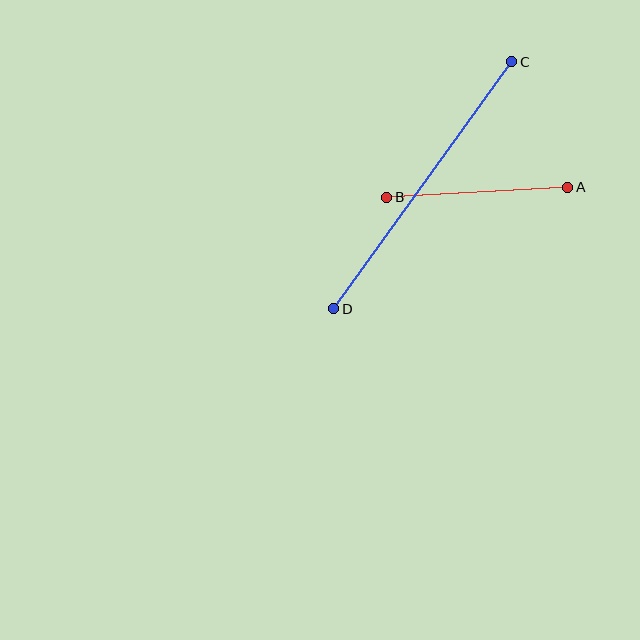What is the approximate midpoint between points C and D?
The midpoint is at approximately (423, 185) pixels.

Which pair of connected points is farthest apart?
Points C and D are farthest apart.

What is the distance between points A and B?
The distance is approximately 181 pixels.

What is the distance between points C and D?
The distance is approximately 305 pixels.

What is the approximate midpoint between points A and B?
The midpoint is at approximately (477, 192) pixels.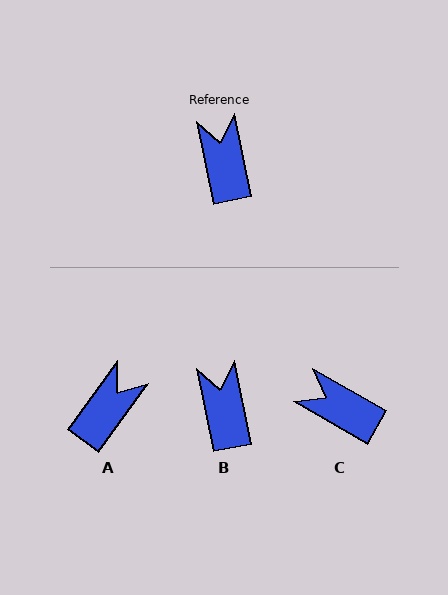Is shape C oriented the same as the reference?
No, it is off by about 49 degrees.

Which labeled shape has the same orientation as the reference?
B.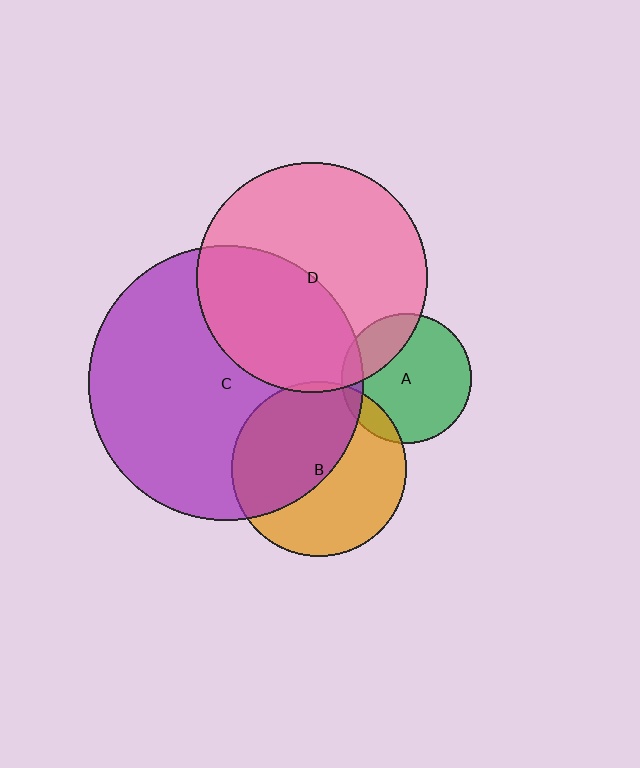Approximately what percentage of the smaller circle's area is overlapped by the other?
Approximately 10%.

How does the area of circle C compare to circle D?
Approximately 1.4 times.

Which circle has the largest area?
Circle C (purple).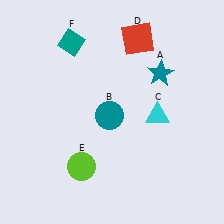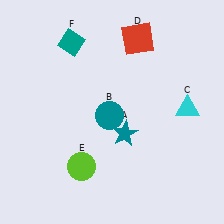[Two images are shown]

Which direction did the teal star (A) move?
The teal star (A) moved down.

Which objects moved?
The objects that moved are: the teal star (A), the cyan triangle (C).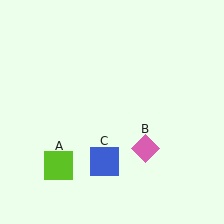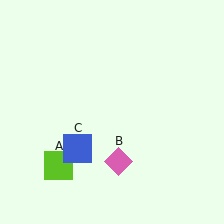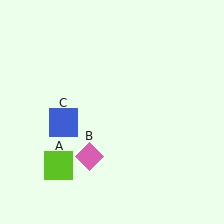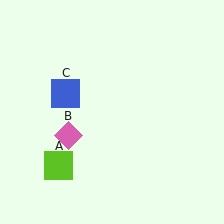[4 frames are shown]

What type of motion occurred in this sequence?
The pink diamond (object B), blue square (object C) rotated clockwise around the center of the scene.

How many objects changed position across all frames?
2 objects changed position: pink diamond (object B), blue square (object C).